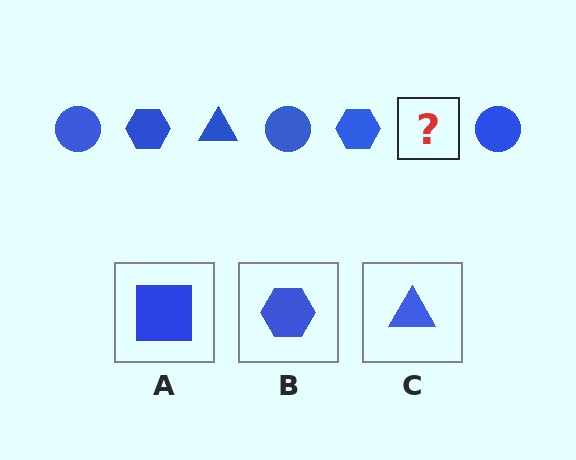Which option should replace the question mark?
Option C.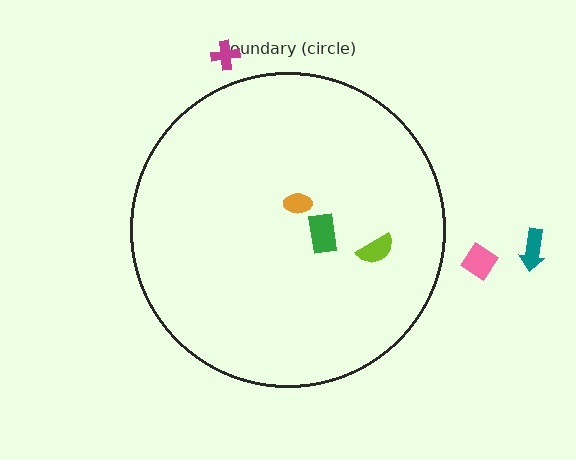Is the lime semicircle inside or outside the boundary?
Inside.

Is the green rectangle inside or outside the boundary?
Inside.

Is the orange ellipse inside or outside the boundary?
Inside.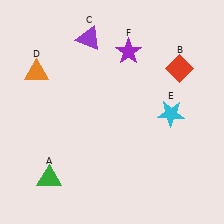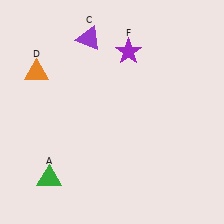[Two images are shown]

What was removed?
The cyan star (E), the red diamond (B) were removed in Image 2.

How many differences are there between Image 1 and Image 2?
There are 2 differences between the two images.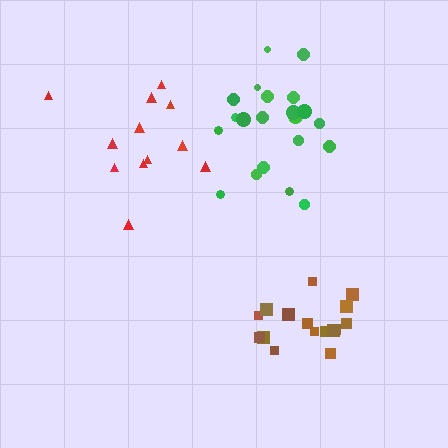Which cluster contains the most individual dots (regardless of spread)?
Green (21).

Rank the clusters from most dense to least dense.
brown, green, red.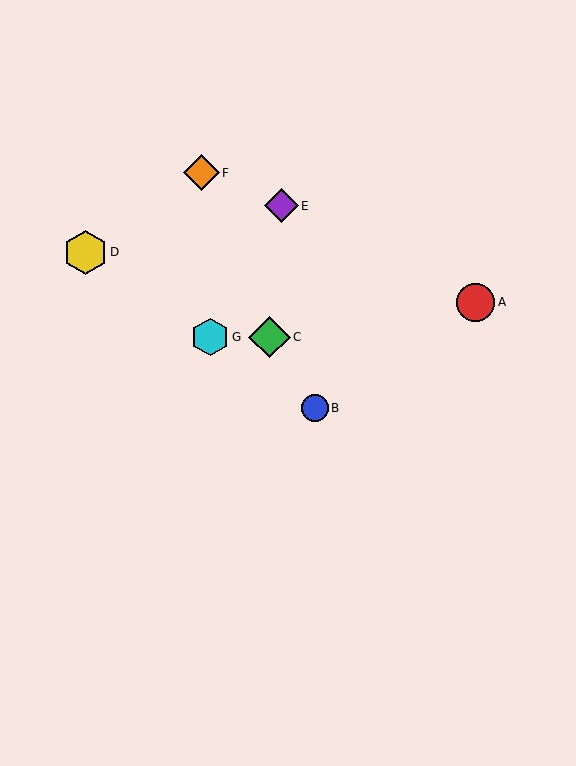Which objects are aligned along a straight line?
Objects B, D, G are aligned along a straight line.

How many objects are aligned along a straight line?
3 objects (B, D, G) are aligned along a straight line.